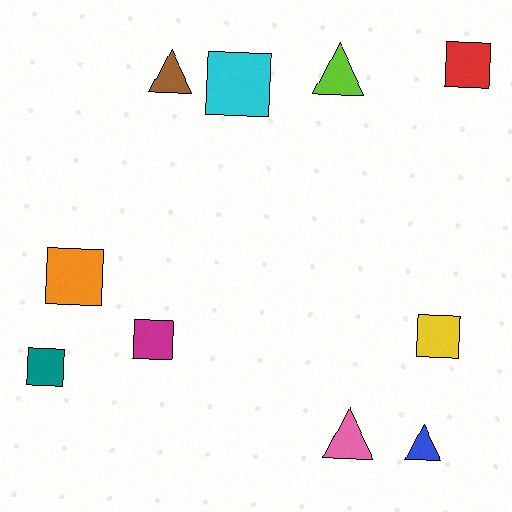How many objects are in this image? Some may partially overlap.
There are 10 objects.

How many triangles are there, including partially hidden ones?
There are 4 triangles.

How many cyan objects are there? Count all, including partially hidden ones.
There is 1 cyan object.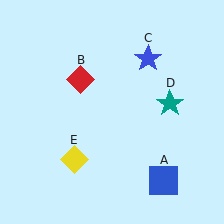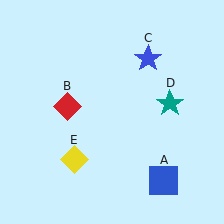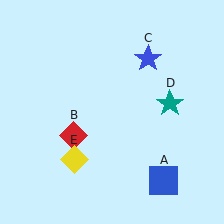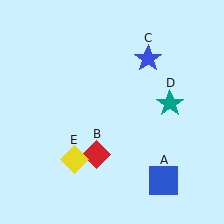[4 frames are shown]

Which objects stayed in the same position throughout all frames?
Blue square (object A) and blue star (object C) and teal star (object D) and yellow diamond (object E) remained stationary.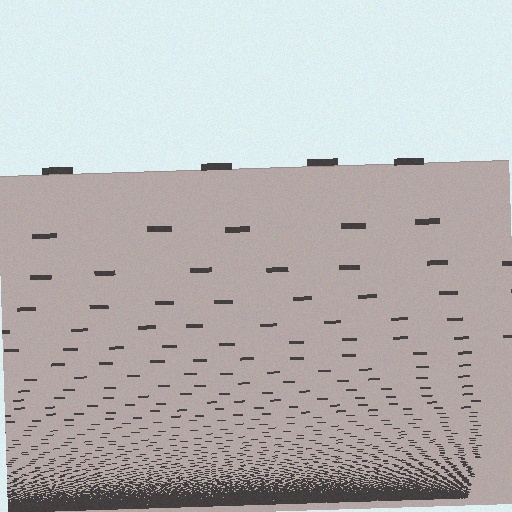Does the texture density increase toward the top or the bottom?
Density increases toward the bottom.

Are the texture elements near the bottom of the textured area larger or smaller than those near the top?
Smaller. The gradient is inverted — elements near the bottom are smaller and denser.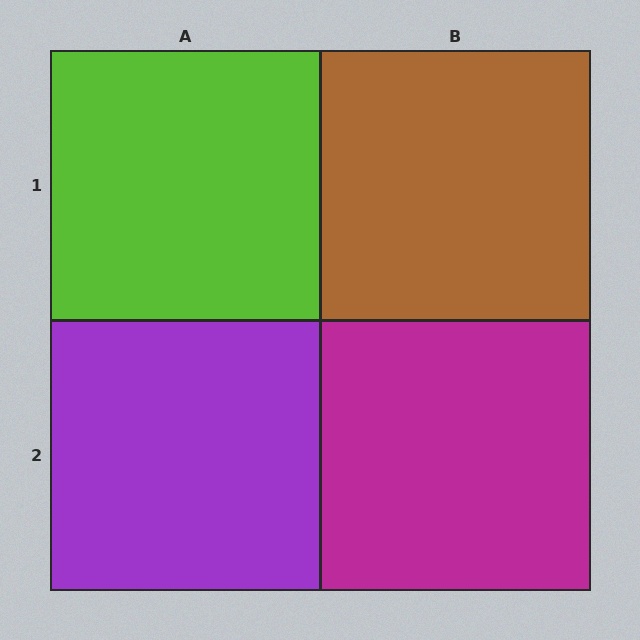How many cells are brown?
1 cell is brown.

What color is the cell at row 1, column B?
Brown.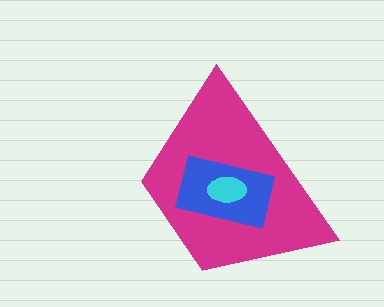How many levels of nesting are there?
3.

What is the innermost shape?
The cyan ellipse.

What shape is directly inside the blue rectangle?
The cyan ellipse.